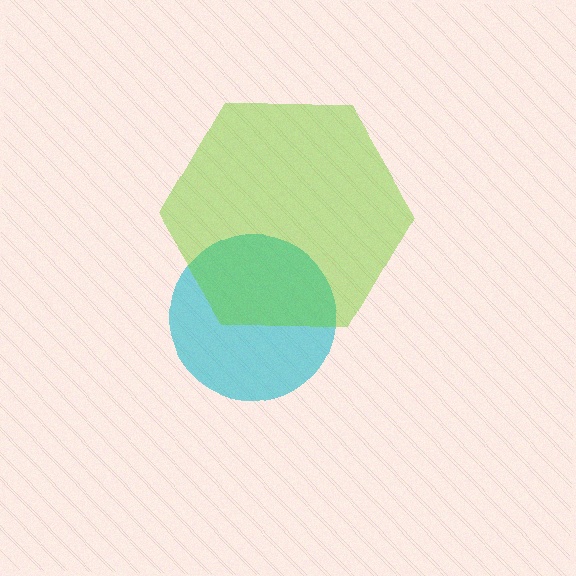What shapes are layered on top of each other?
The layered shapes are: a cyan circle, a lime hexagon.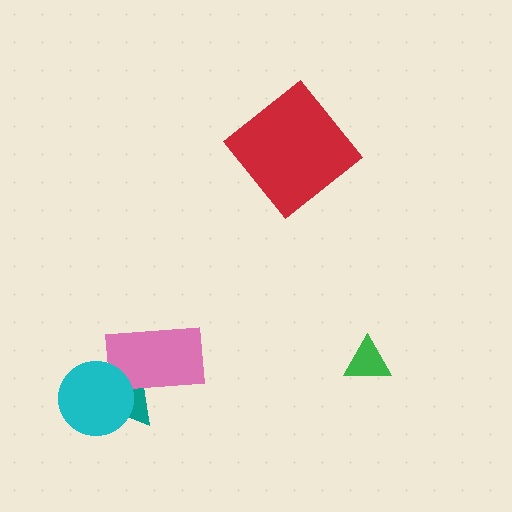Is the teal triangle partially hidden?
Yes, it is partially covered by another shape.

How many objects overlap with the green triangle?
0 objects overlap with the green triangle.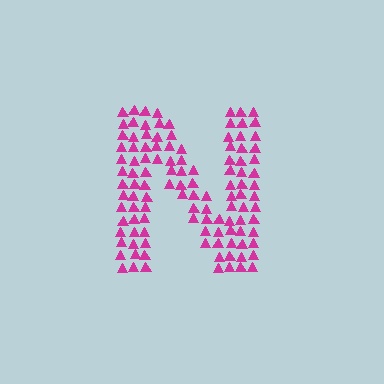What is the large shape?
The large shape is the letter N.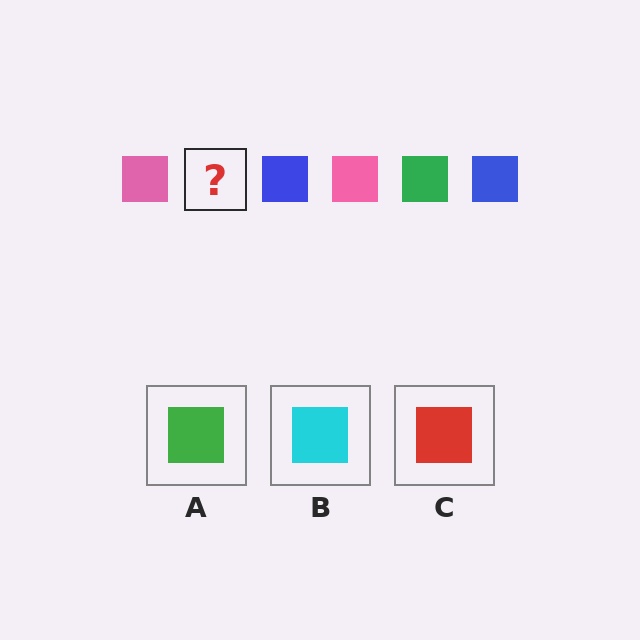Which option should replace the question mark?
Option A.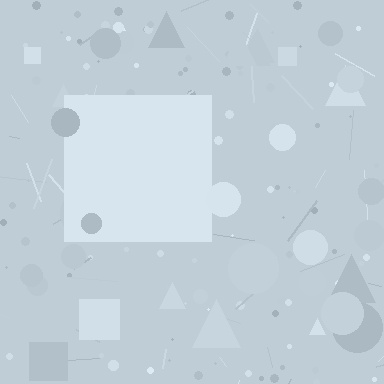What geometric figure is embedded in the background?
A square is embedded in the background.